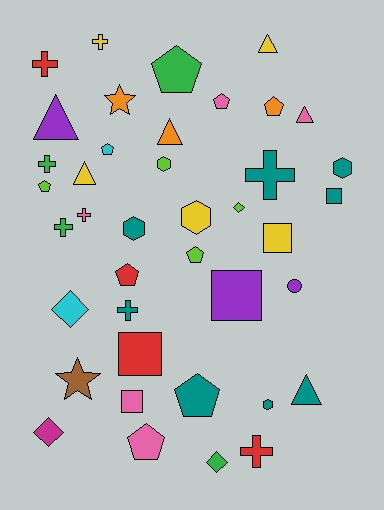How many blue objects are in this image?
There are no blue objects.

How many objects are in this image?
There are 40 objects.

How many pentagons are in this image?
There are 9 pentagons.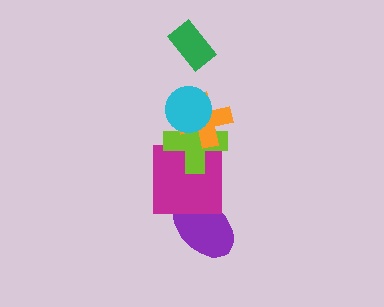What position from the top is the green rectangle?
The green rectangle is 1st from the top.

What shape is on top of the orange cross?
The cyan circle is on top of the orange cross.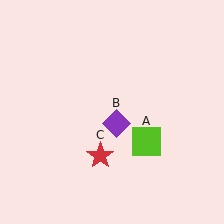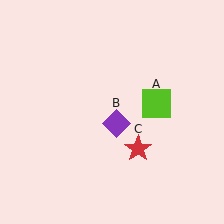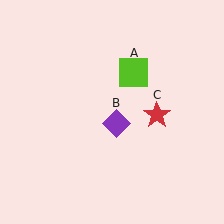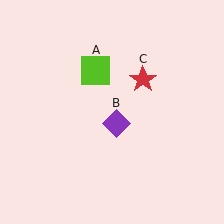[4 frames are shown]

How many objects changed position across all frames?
2 objects changed position: lime square (object A), red star (object C).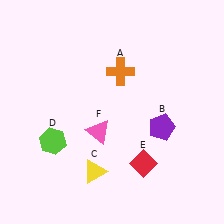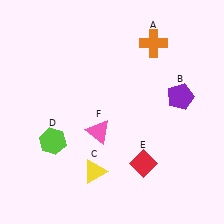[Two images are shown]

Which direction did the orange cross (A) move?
The orange cross (A) moved right.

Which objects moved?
The objects that moved are: the orange cross (A), the purple pentagon (B).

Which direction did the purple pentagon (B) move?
The purple pentagon (B) moved up.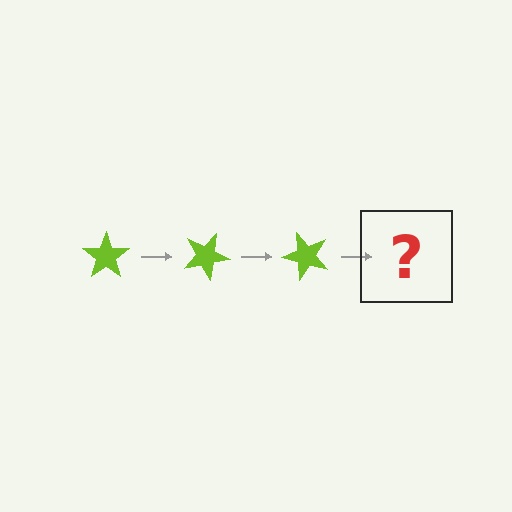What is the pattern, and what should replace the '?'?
The pattern is that the star rotates 25 degrees each step. The '?' should be a lime star rotated 75 degrees.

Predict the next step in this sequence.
The next step is a lime star rotated 75 degrees.